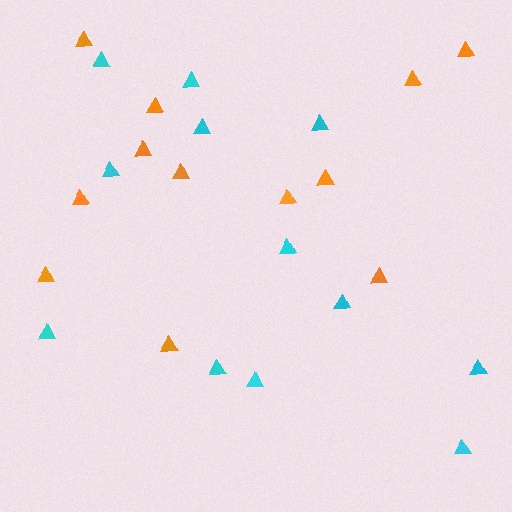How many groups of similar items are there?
There are 2 groups: one group of cyan triangles (12) and one group of orange triangles (12).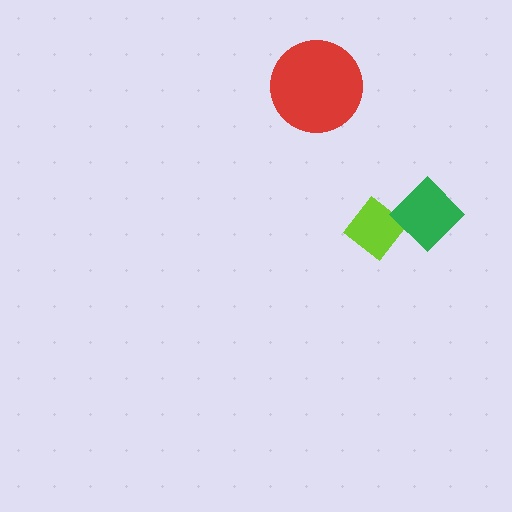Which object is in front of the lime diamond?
The green diamond is in front of the lime diamond.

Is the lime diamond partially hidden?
Yes, it is partially covered by another shape.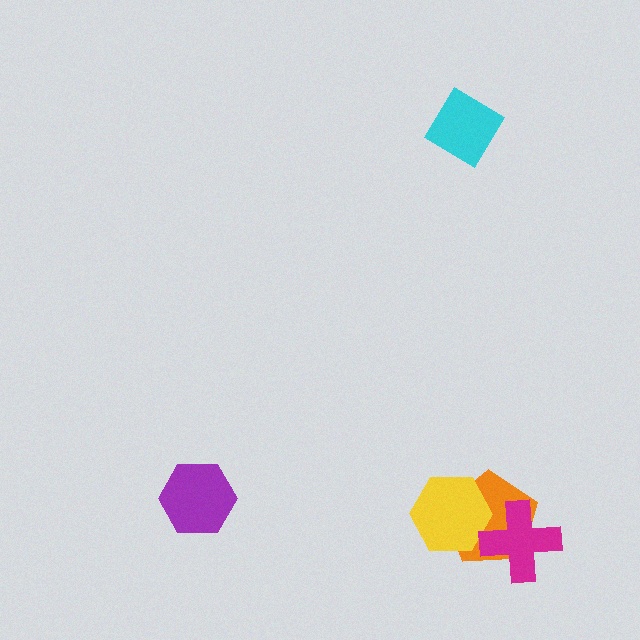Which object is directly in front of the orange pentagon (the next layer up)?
The yellow hexagon is directly in front of the orange pentagon.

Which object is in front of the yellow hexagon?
The magenta cross is in front of the yellow hexagon.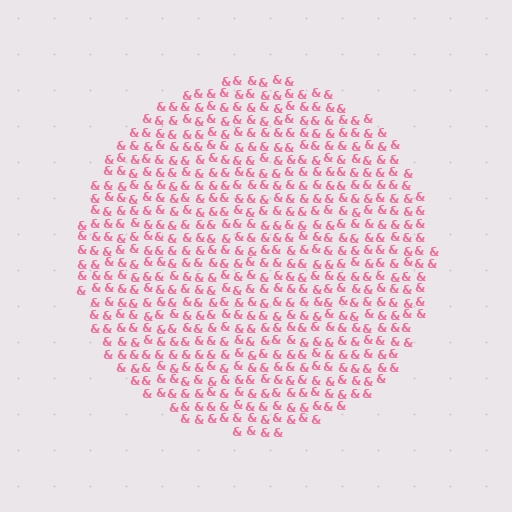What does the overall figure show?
The overall figure shows a circle.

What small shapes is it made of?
It is made of small ampersands.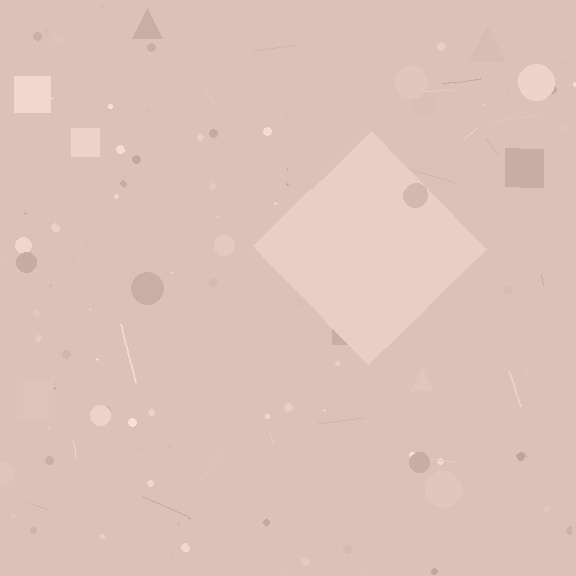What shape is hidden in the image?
A diamond is hidden in the image.